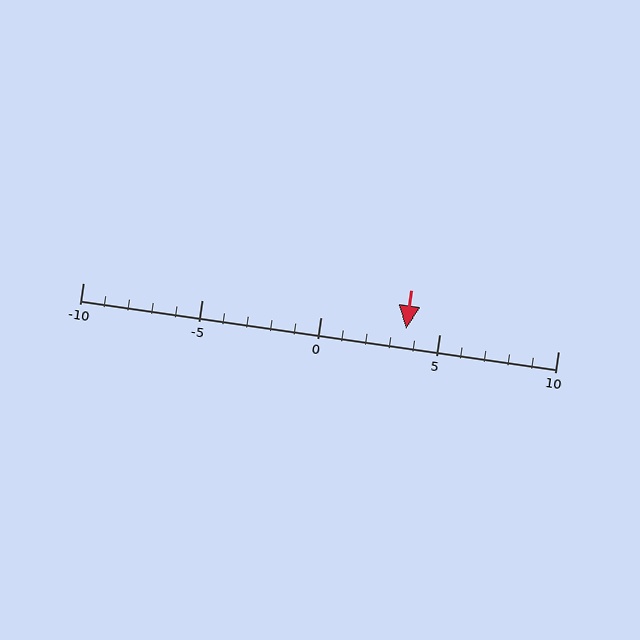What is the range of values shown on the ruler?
The ruler shows values from -10 to 10.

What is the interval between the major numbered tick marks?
The major tick marks are spaced 5 units apart.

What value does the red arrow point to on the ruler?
The red arrow points to approximately 4.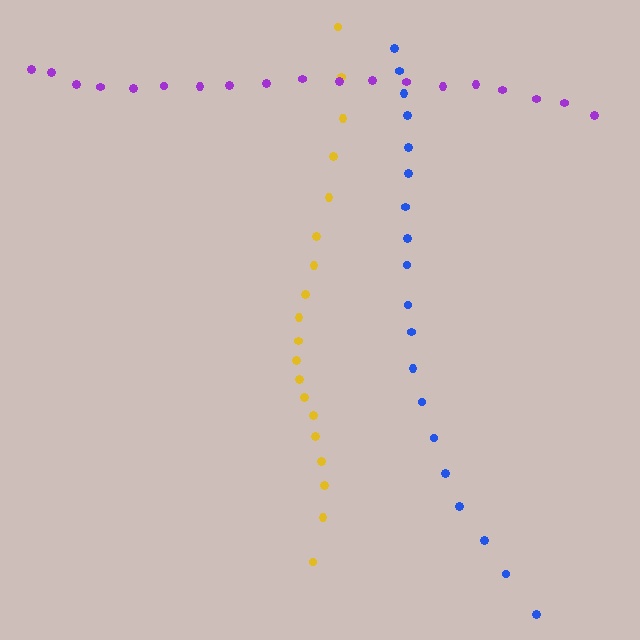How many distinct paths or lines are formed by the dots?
There are 3 distinct paths.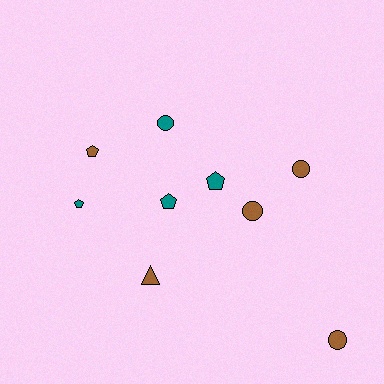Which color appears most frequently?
Brown, with 5 objects.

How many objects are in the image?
There are 9 objects.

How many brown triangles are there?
There is 1 brown triangle.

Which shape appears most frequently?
Pentagon, with 4 objects.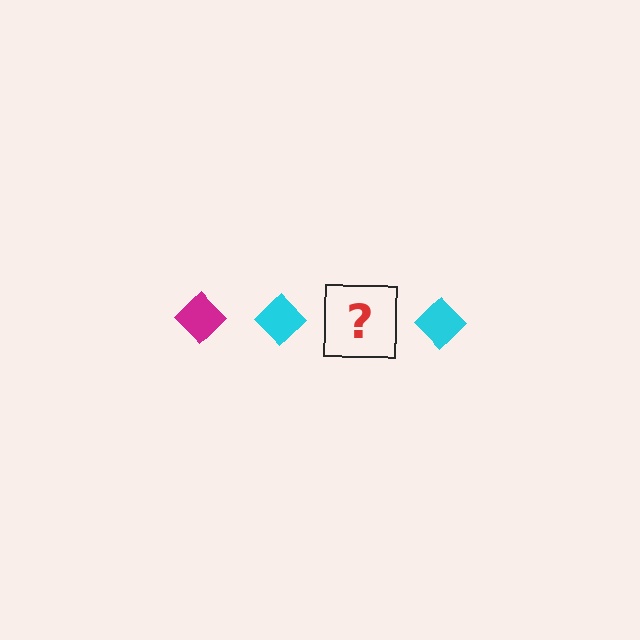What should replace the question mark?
The question mark should be replaced with a magenta diamond.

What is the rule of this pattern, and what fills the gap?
The rule is that the pattern cycles through magenta, cyan diamonds. The gap should be filled with a magenta diamond.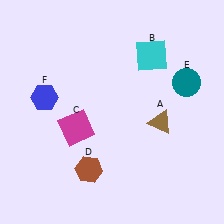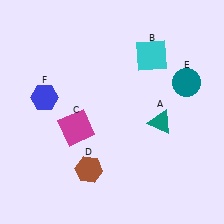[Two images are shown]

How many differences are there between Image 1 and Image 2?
There is 1 difference between the two images.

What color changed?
The triangle (A) changed from brown in Image 1 to teal in Image 2.